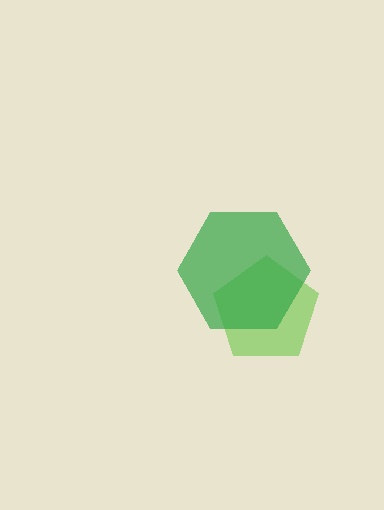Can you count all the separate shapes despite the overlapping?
Yes, there are 2 separate shapes.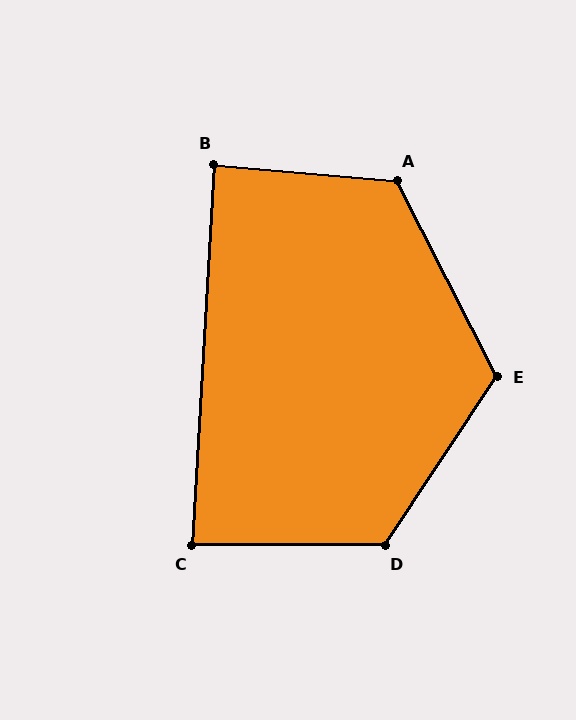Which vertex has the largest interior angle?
D, at approximately 123 degrees.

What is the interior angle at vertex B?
Approximately 88 degrees (approximately right).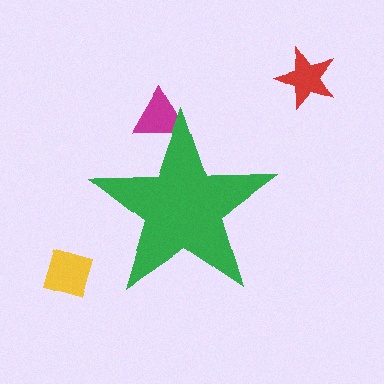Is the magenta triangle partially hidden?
Yes, the magenta triangle is partially hidden behind the green star.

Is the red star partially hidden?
No, the red star is fully visible.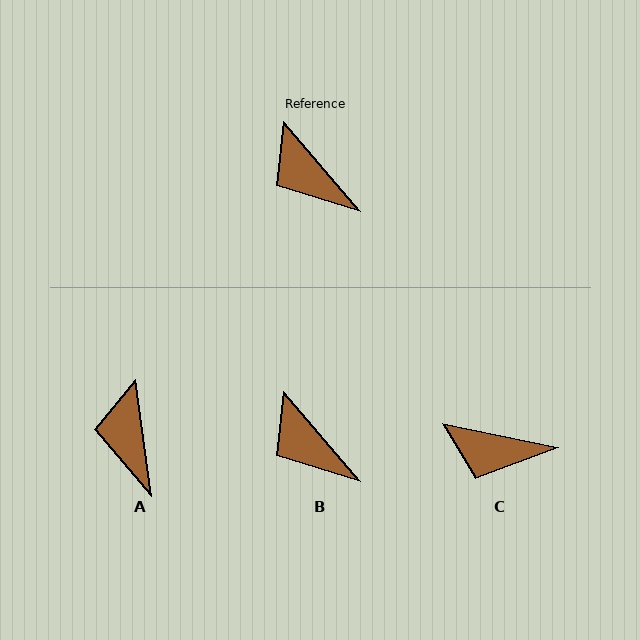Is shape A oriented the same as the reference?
No, it is off by about 33 degrees.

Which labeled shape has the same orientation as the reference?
B.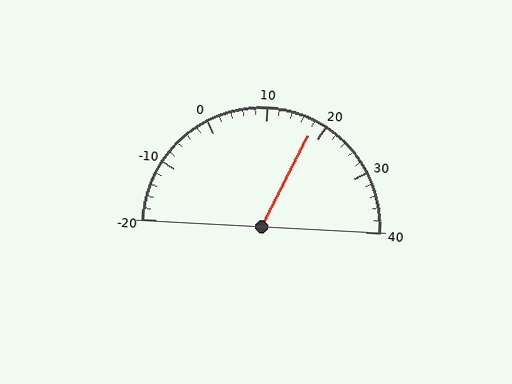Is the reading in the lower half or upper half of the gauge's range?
The reading is in the upper half of the range (-20 to 40).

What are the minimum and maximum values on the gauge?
The gauge ranges from -20 to 40.